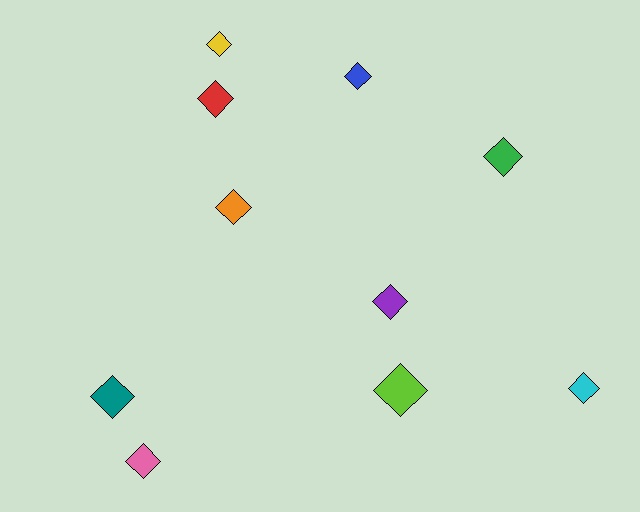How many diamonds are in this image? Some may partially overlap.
There are 10 diamonds.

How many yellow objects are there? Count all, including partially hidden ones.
There is 1 yellow object.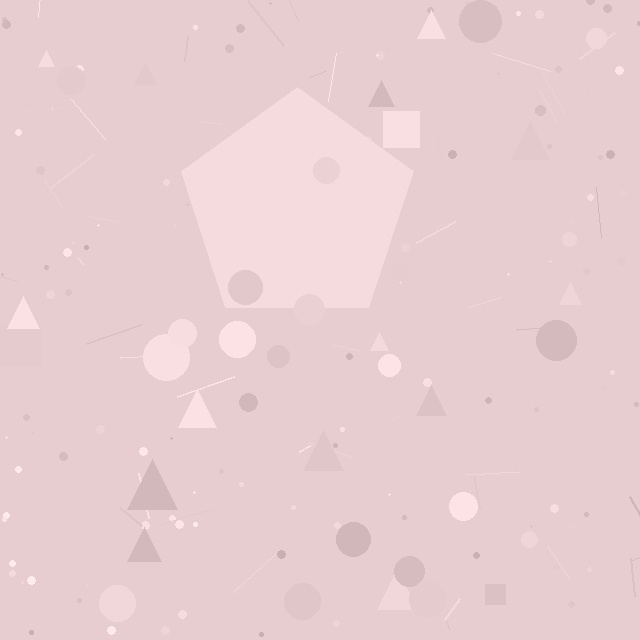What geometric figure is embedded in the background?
A pentagon is embedded in the background.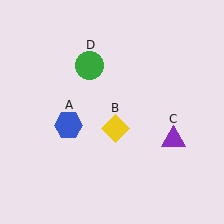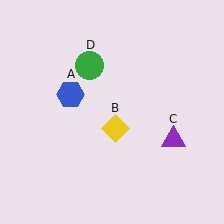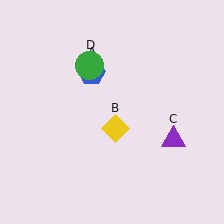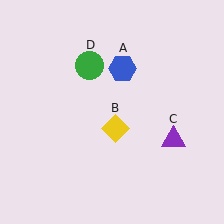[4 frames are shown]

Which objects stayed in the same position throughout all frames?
Yellow diamond (object B) and purple triangle (object C) and green circle (object D) remained stationary.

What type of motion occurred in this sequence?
The blue hexagon (object A) rotated clockwise around the center of the scene.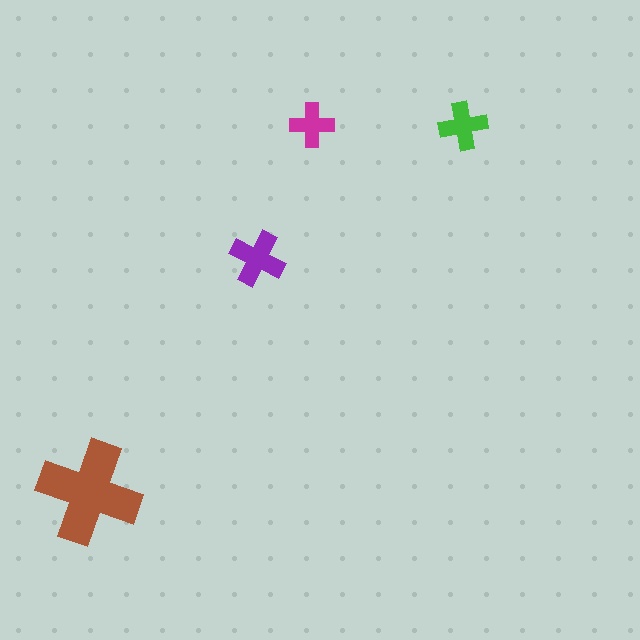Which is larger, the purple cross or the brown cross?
The brown one.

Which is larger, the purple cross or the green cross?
The purple one.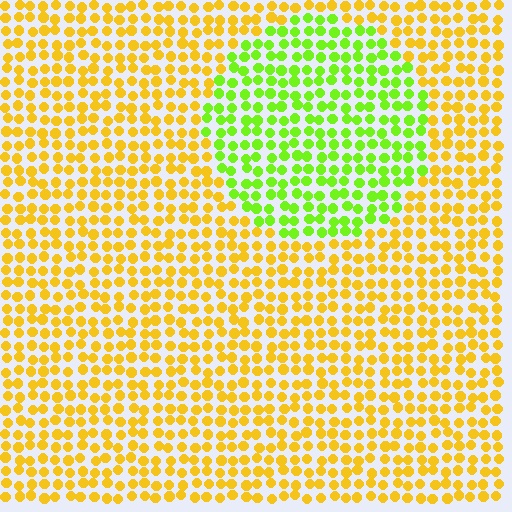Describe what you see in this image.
The image is filled with small yellow elements in a uniform arrangement. A circle-shaped region is visible where the elements are tinted to a slightly different hue, forming a subtle color boundary.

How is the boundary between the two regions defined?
The boundary is defined purely by a slight shift in hue (about 49 degrees). Spacing, size, and orientation are identical on both sides.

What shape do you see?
I see a circle.